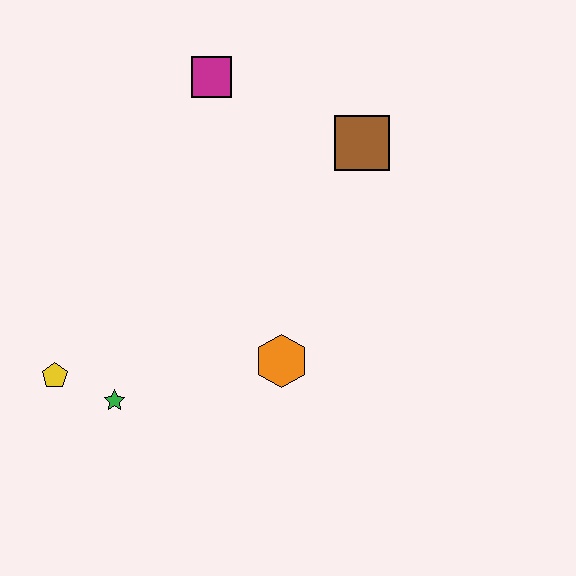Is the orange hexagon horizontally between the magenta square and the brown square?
Yes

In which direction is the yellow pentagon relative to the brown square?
The yellow pentagon is to the left of the brown square.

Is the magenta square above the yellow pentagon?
Yes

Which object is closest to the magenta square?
The brown square is closest to the magenta square.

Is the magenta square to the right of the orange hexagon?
No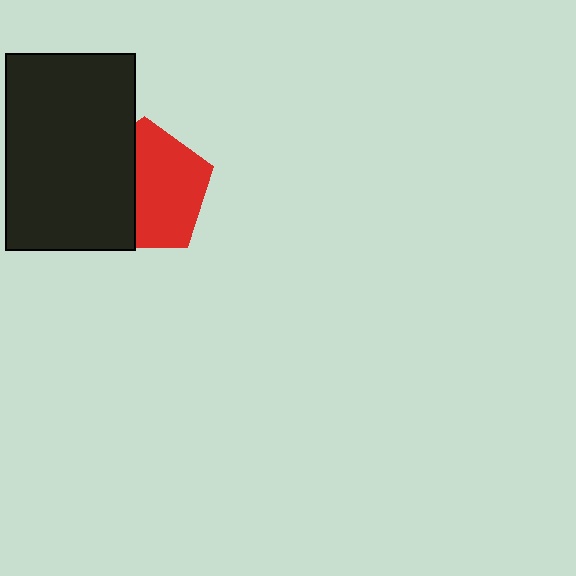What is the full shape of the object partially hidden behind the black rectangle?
The partially hidden object is a red pentagon.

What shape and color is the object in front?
The object in front is a black rectangle.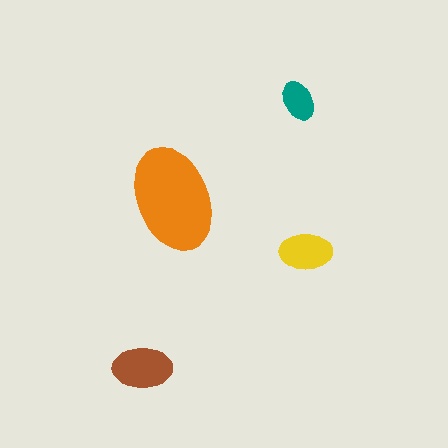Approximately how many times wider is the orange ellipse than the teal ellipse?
About 2.5 times wider.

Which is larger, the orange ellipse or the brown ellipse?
The orange one.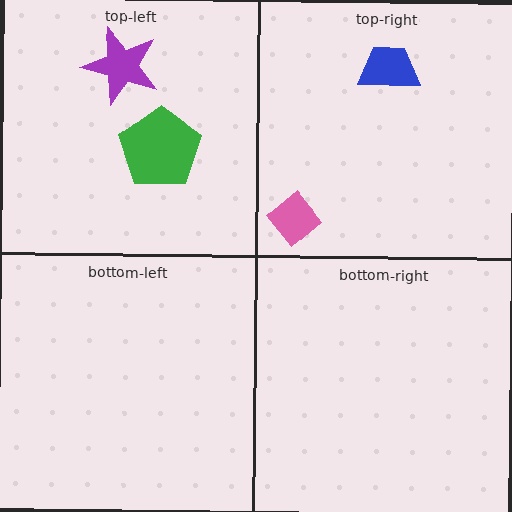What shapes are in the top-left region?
The green pentagon, the purple star.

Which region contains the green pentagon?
The top-left region.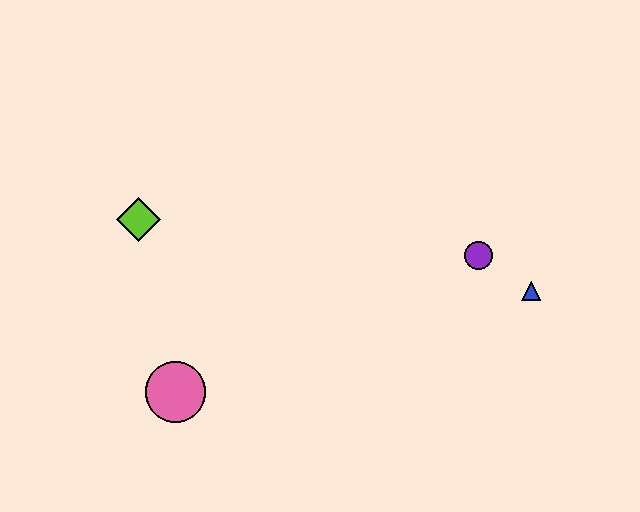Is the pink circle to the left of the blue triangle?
Yes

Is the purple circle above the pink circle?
Yes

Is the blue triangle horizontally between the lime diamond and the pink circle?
No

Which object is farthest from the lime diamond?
The blue triangle is farthest from the lime diamond.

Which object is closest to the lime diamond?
The pink circle is closest to the lime diamond.